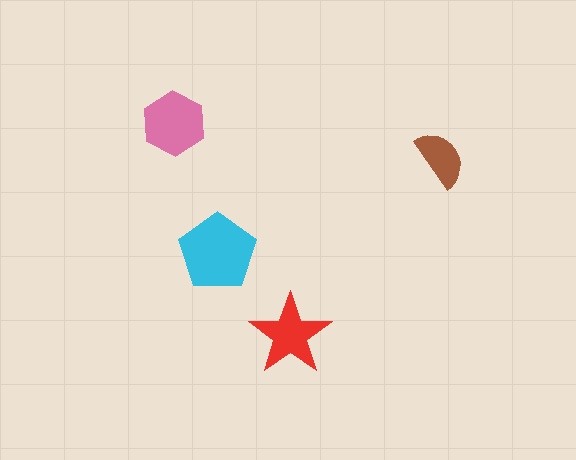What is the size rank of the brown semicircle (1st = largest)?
4th.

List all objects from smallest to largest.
The brown semicircle, the red star, the pink hexagon, the cyan pentagon.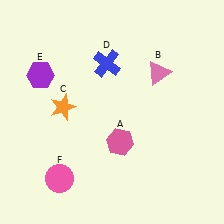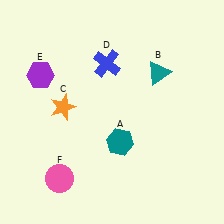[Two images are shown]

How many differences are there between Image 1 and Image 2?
There are 2 differences between the two images.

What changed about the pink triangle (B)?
In Image 1, B is pink. In Image 2, it changed to teal.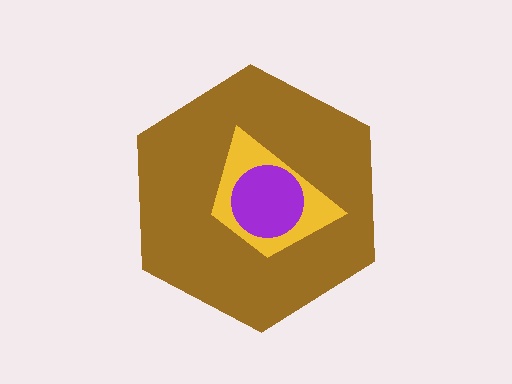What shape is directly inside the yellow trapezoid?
The purple circle.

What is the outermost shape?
The brown hexagon.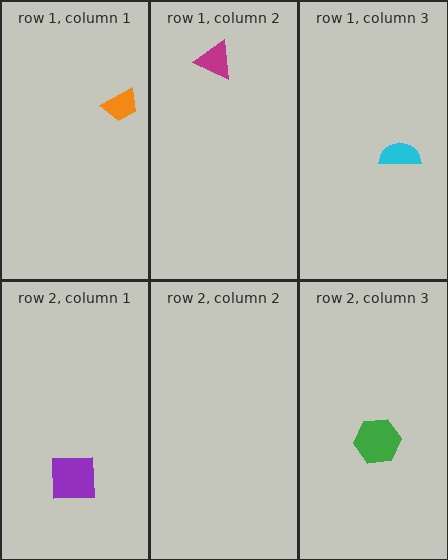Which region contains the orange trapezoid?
The row 1, column 1 region.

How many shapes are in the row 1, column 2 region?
1.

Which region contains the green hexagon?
The row 2, column 3 region.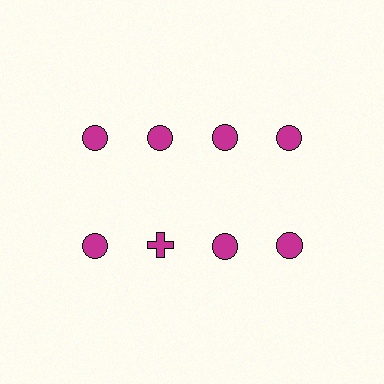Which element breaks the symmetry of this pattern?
The magenta cross in the second row, second from left column breaks the symmetry. All other shapes are magenta circles.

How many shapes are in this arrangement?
There are 8 shapes arranged in a grid pattern.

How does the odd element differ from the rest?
It has a different shape: cross instead of circle.